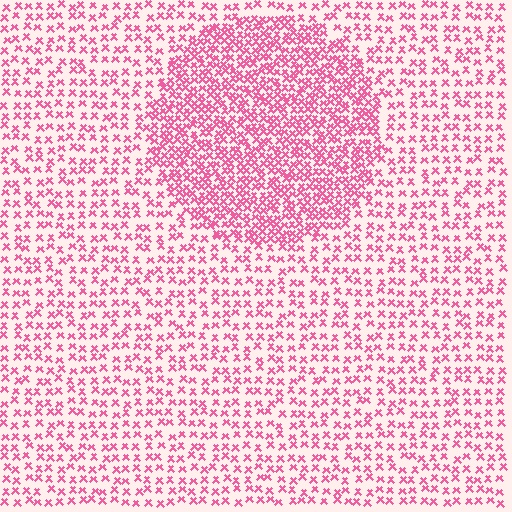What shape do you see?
I see a circle.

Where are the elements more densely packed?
The elements are more densely packed inside the circle boundary.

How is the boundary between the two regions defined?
The boundary is defined by a change in element density (approximately 2.1x ratio). All elements are the same color, size, and shape.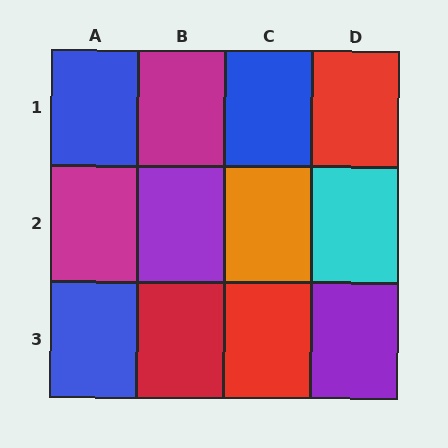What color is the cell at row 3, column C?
Red.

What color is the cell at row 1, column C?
Blue.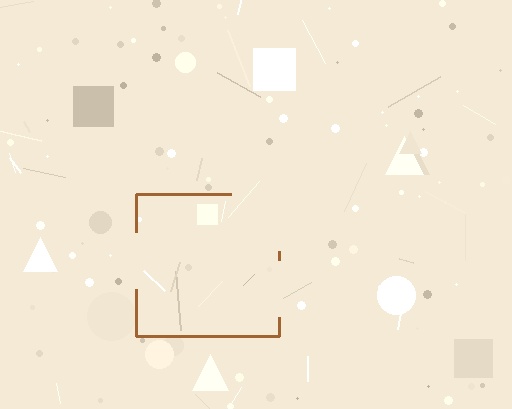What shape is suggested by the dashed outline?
The dashed outline suggests a square.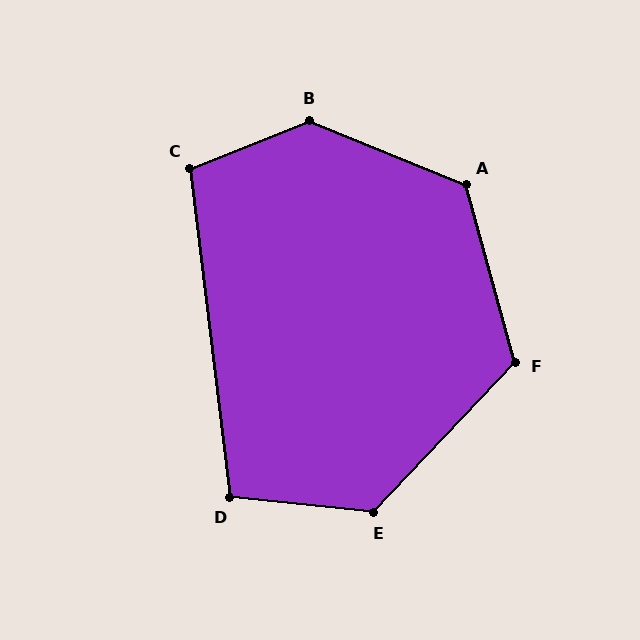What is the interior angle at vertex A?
Approximately 127 degrees (obtuse).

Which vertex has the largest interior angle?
B, at approximately 136 degrees.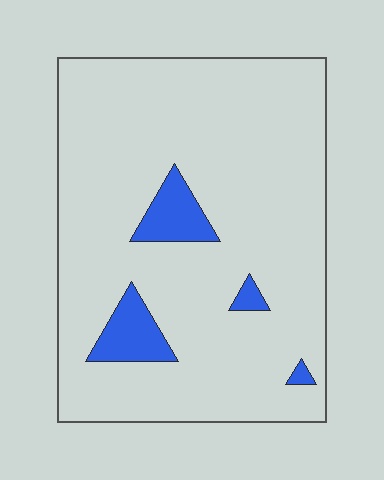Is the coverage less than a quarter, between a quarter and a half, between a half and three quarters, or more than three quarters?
Less than a quarter.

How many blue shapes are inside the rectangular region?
4.